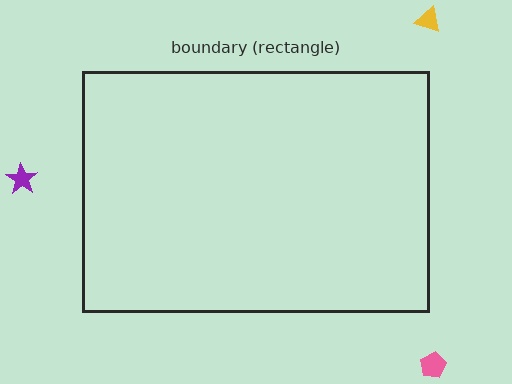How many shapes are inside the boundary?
0 inside, 3 outside.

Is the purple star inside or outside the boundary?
Outside.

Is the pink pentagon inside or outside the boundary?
Outside.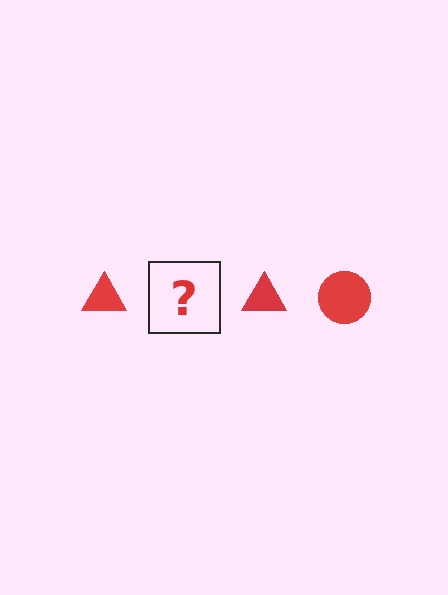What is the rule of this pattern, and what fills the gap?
The rule is that the pattern cycles through triangle, circle shapes in red. The gap should be filled with a red circle.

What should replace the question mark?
The question mark should be replaced with a red circle.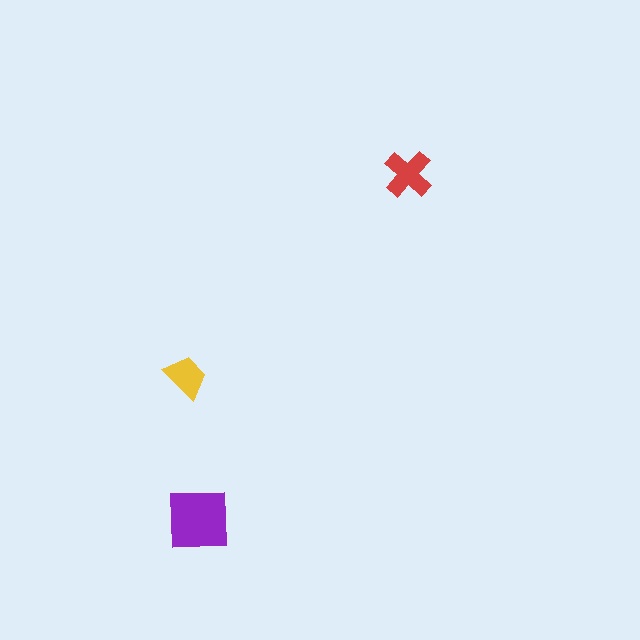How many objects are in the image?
There are 3 objects in the image.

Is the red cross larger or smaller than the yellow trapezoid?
Larger.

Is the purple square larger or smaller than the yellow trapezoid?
Larger.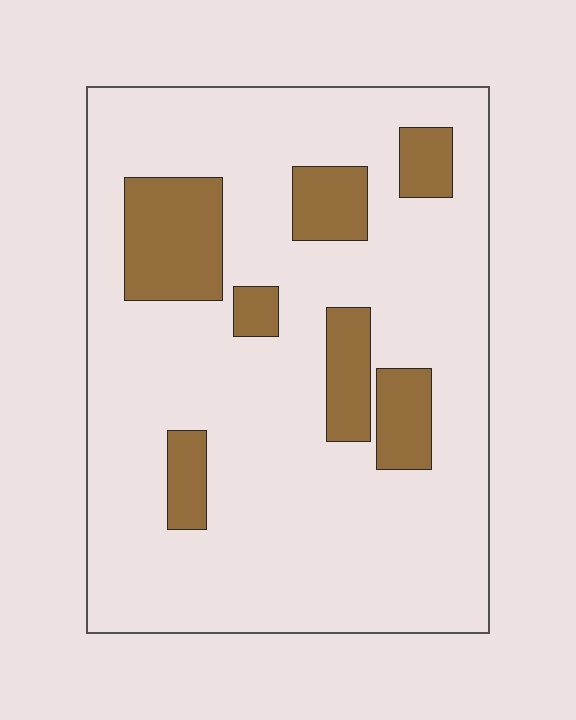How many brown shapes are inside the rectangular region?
7.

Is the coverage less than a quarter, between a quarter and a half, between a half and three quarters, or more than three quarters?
Less than a quarter.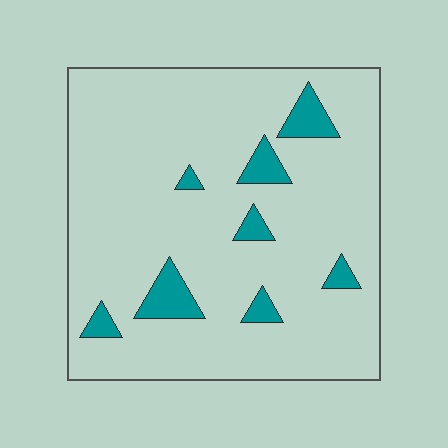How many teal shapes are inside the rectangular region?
8.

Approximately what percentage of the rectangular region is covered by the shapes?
Approximately 10%.